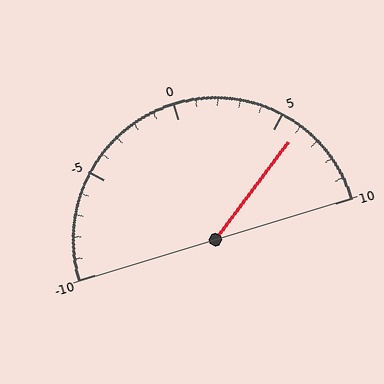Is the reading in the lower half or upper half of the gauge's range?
The reading is in the upper half of the range (-10 to 10).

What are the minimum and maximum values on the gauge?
The gauge ranges from -10 to 10.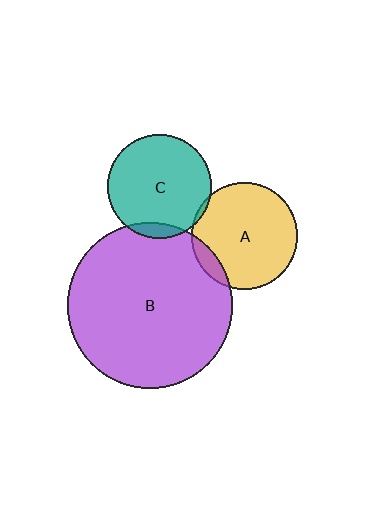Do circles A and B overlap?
Yes.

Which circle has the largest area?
Circle B (purple).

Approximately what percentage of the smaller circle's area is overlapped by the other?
Approximately 10%.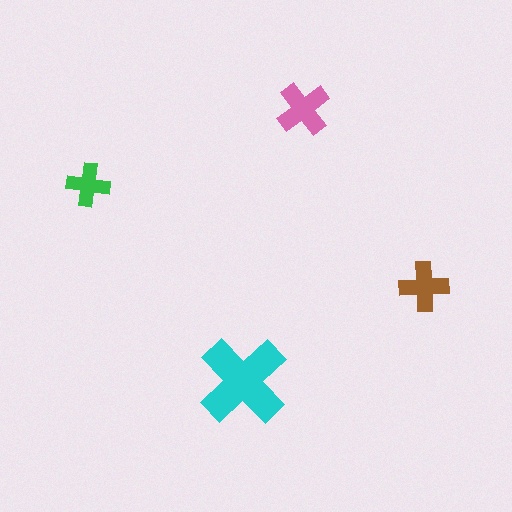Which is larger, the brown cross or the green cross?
The brown one.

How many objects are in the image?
There are 4 objects in the image.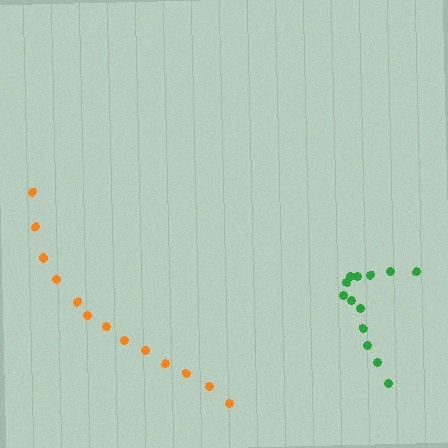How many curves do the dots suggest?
There are 2 distinct paths.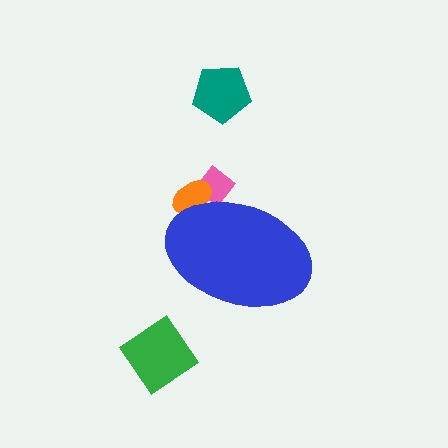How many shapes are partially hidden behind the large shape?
2 shapes are partially hidden.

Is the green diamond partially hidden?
No, the green diamond is fully visible.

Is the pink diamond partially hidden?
Yes, the pink diamond is partially hidden behind the blue ellipse.